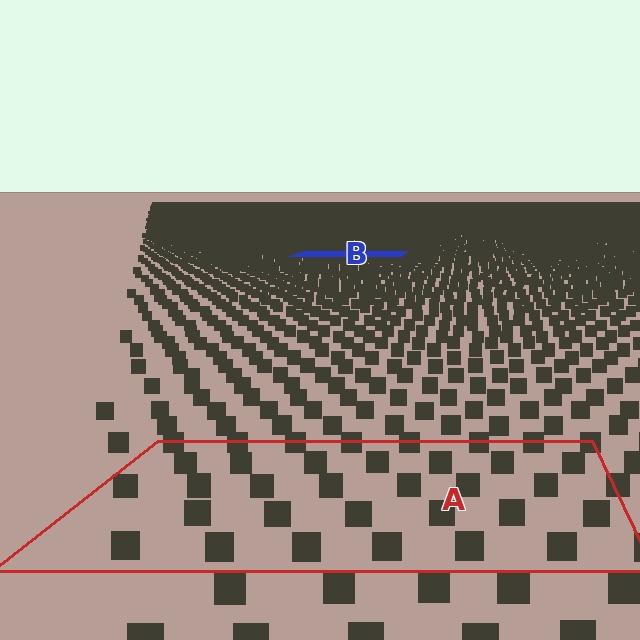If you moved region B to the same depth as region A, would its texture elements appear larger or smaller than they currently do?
They would appear larger. At a closer depth, the same texture elements are projected at a bigger on-screen size.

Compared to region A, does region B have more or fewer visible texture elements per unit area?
Region B has more texture elements per unit area — they are packed more densely because it is farther away.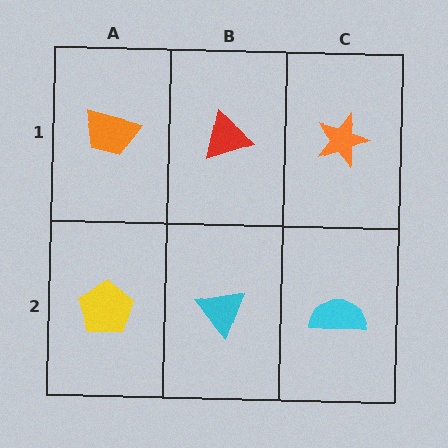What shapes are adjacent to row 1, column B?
A cyan triangle (row 2, column B), an orange trapezoid (row 1, column A), an orange star (row 1, column C).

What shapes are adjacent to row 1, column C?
A cyan semicircle (row 2, column C), a red triangle (row 1, column B).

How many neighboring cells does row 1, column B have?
3.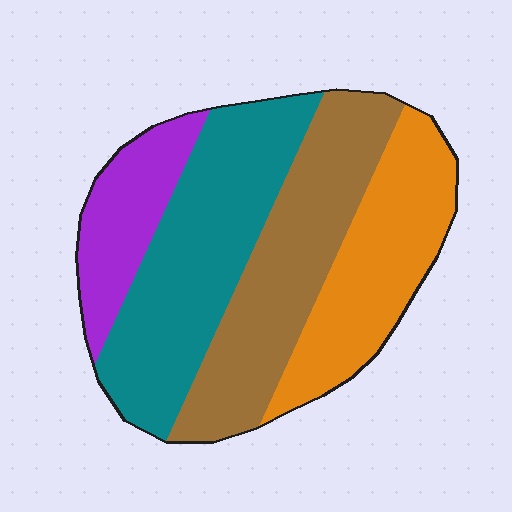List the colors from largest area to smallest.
From largest to smallest: teal, brown, orange, purple.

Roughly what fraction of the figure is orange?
Orange covers 24% of the figure.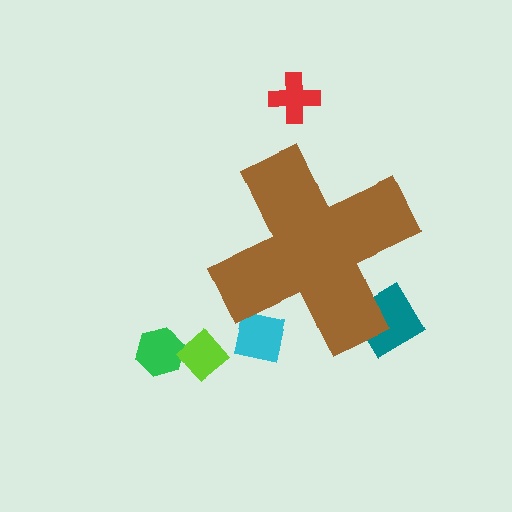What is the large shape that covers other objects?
A brown cross.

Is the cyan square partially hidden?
Yes, the cyan square is partially hidden behind the brown cross.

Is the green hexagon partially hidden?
No, the green hexagon is fully visible.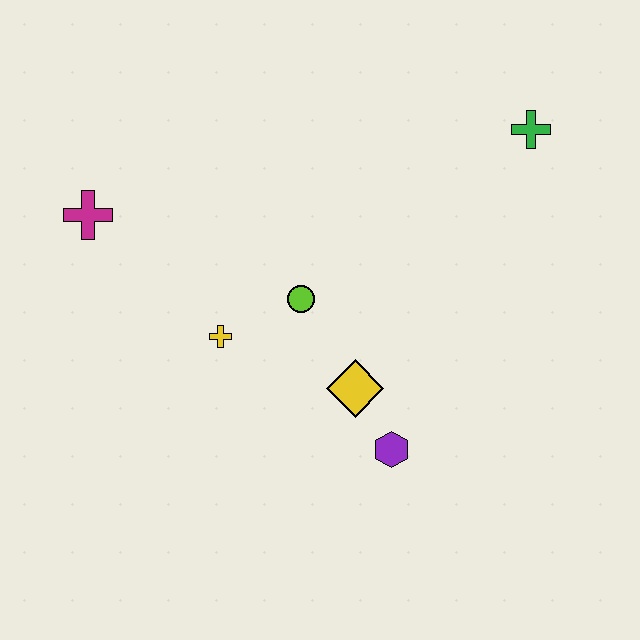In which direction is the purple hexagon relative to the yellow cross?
The purple hexagon is to the right of the yellow cross.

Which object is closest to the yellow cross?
The lime circle is closest to the yellow cross.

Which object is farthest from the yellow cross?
The green cross is farthest from the yellow cross.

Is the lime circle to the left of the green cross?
Yes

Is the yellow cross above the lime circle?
No